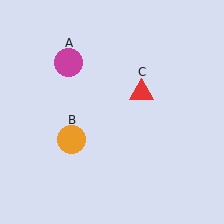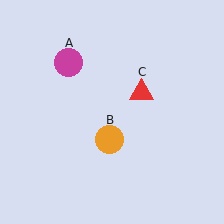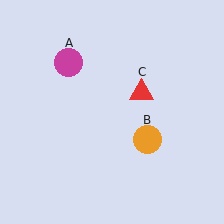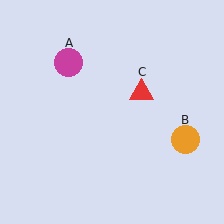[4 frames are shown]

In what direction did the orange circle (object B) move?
The orange circle (object B) moved right.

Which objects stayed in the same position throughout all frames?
Magenta circle (object A) and red triangle (object C) remained stationary.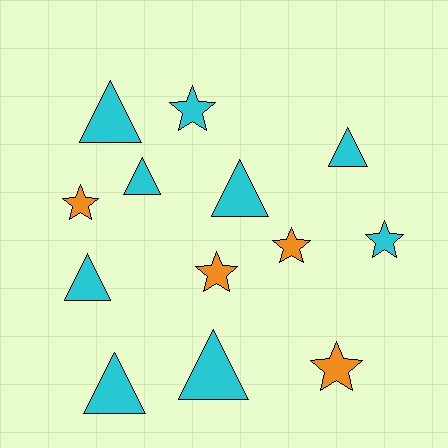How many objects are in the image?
There are 13 objects.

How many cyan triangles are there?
There are 7 cyan triangles.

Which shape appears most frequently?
Triangle, with 7 objects.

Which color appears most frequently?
Cyan, with 9 objects.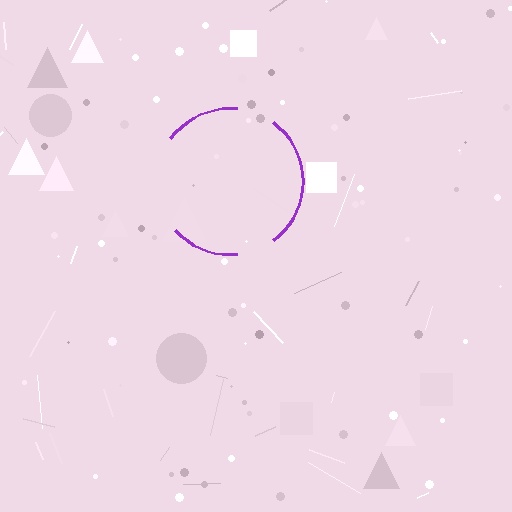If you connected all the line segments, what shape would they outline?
They would outline a circle.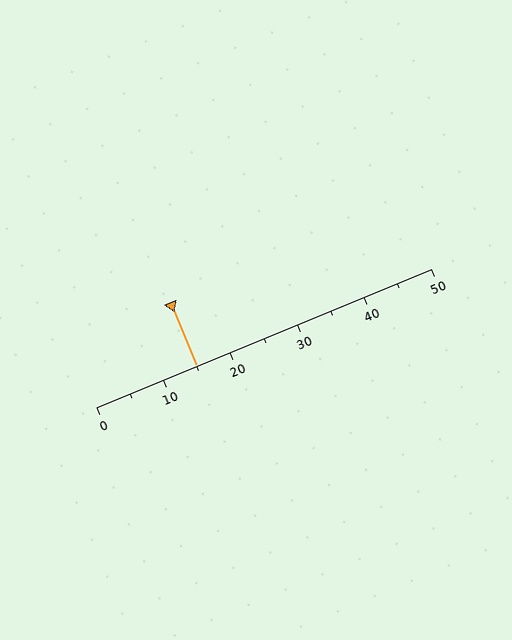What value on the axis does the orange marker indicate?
The marker indicates approximately 15.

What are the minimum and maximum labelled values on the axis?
The axis runs from 0 to 50.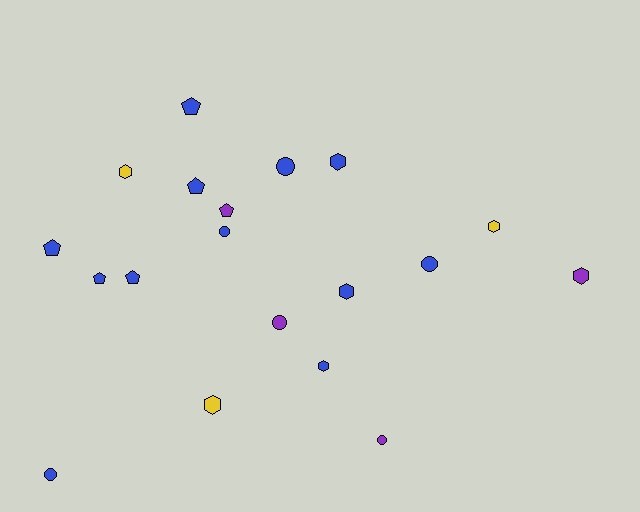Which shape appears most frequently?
Hexagon, with 7 objects.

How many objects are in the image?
There are 19 objects.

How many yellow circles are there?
There are no yellow circles.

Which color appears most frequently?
Blue, with 12 objects.